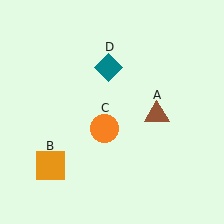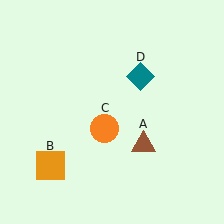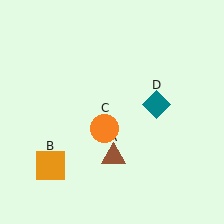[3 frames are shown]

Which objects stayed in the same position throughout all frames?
Orange square (object B) and orange circle (object C) remained stationary.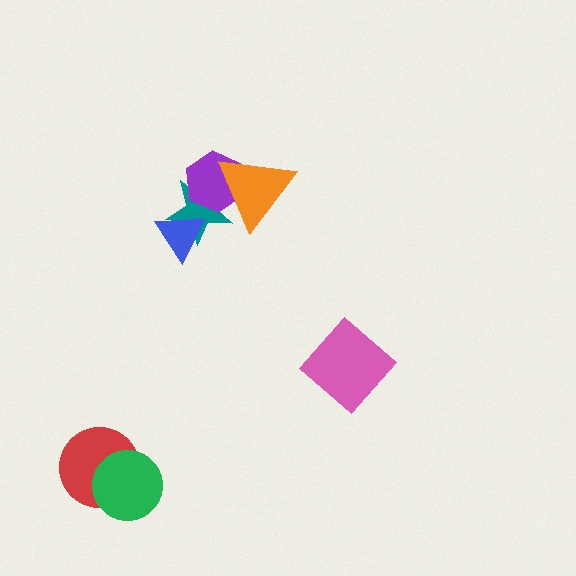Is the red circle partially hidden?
Yes, it is partially covered by another shape.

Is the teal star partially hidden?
Yes, it is partially covered by another shape.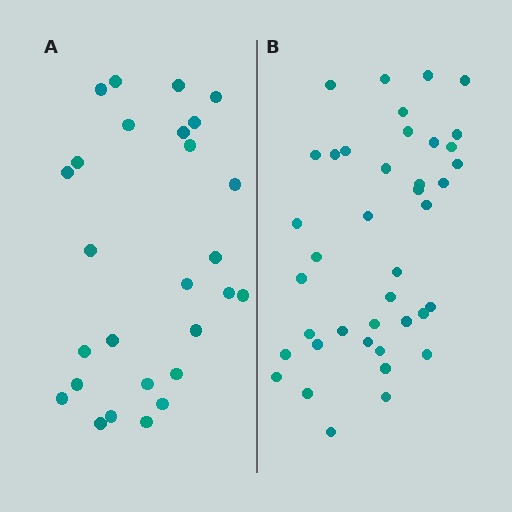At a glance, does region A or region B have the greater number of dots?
Region B (the right region) has more dots.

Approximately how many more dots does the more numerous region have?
Region B has approximately 15 more dots than region A.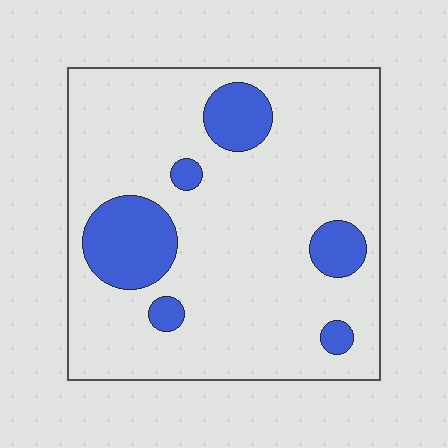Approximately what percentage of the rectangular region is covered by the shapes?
Approximately 15%.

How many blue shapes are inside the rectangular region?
6.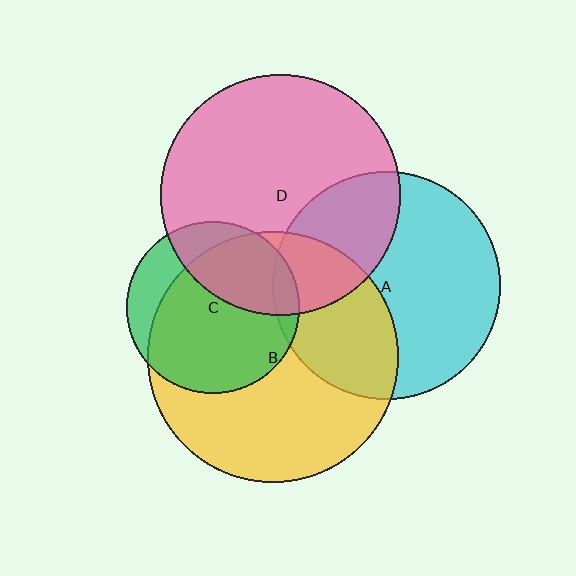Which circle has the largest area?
Circle B (yellow).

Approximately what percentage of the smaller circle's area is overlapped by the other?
Approximately 35%.